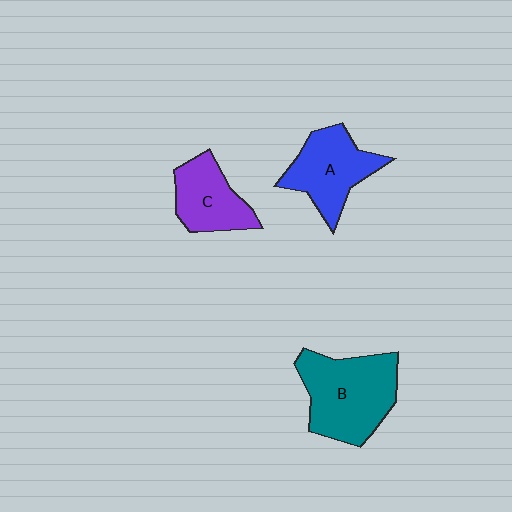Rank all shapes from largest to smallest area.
From largest to smallest: B (teal), A (blue), C (purple).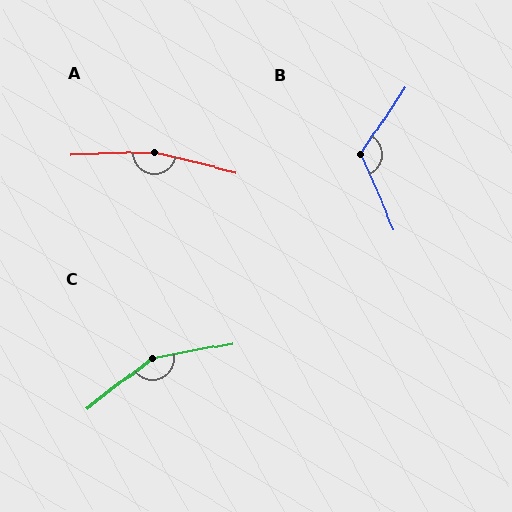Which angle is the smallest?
B, at approximately 123 degrees.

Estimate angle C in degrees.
Approximately 152 degrees.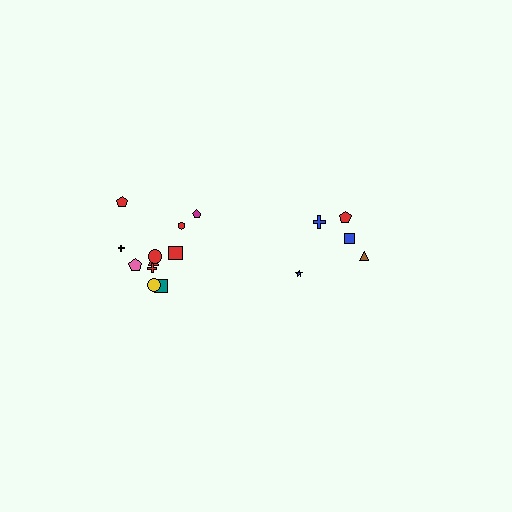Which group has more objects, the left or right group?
The left group.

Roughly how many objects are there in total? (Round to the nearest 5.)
Roughly 15 objects in total.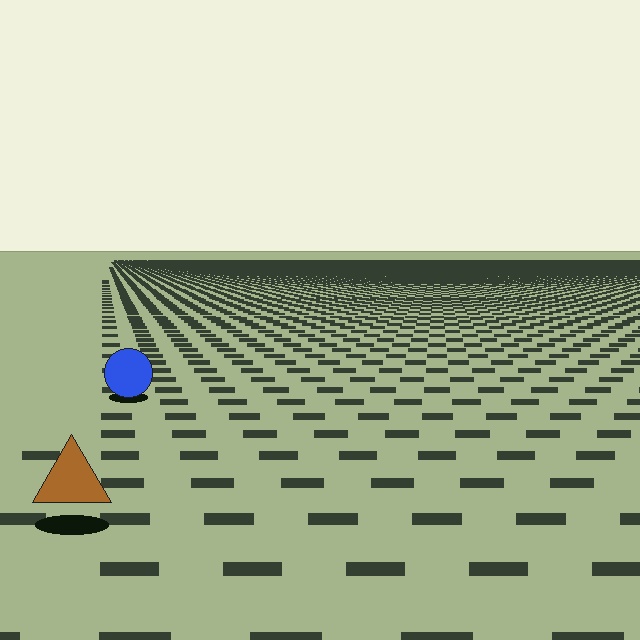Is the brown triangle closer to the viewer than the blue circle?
Yes. The brown triangle is closer — you can tell from the texture gradient: the ground texture is coarser near it.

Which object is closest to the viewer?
The brown triangle is closest. The texture marks near it are larger and more spread out.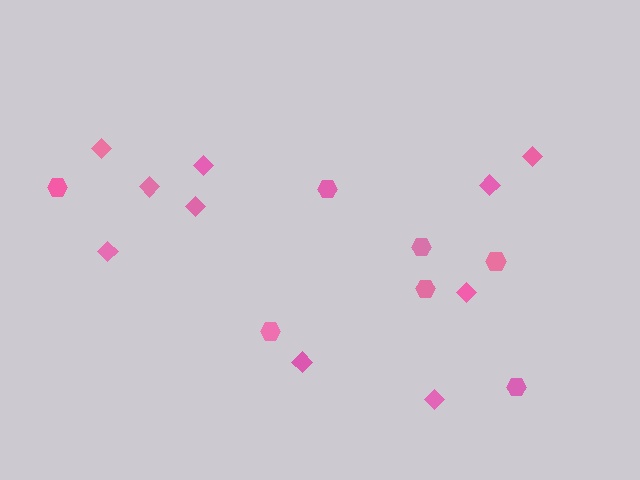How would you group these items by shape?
There are 2 groups: one group of hexagons (7) and one group of diamonds (10).